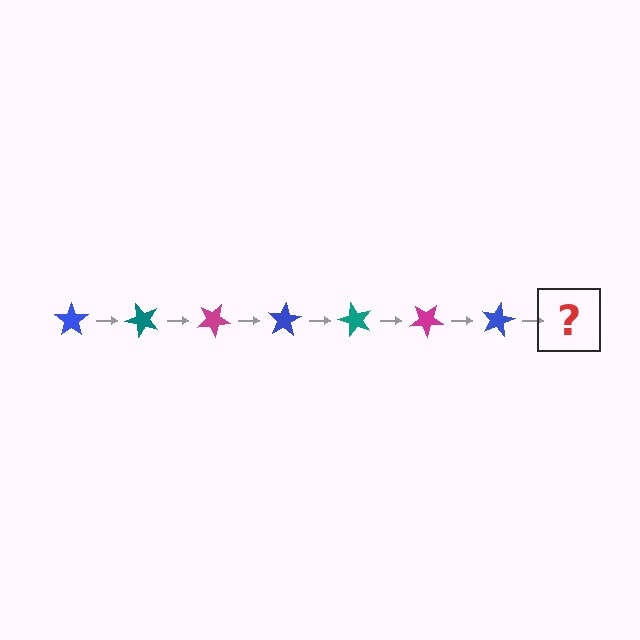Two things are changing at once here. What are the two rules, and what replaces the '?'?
The two rules are that it rotates 50 degrees each step and the color cycles through blue, teal, and magenta. The '?' should be a teal star, rotated 350 degrees from the start.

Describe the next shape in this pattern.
It should be a teal star, rotated 350 degrees from the start.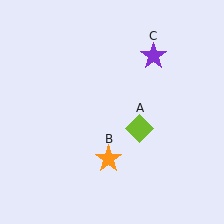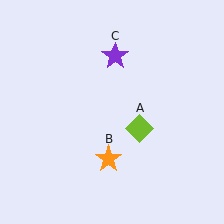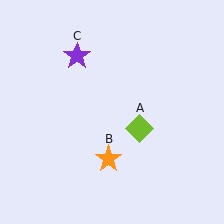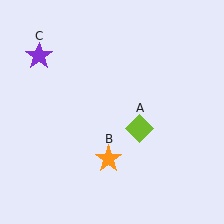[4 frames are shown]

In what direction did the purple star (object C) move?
The purple star (object C) moved left.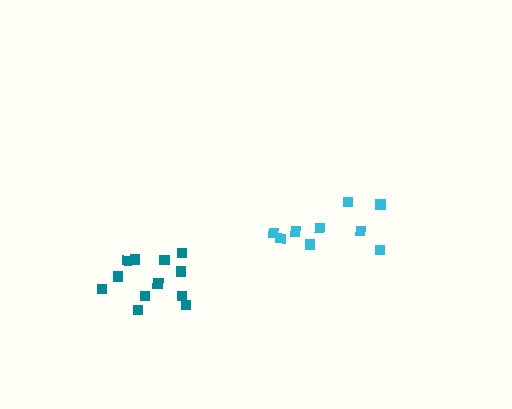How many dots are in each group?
Group 1: 12 dots, Group 2: 9 dots (21 total).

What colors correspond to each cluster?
The clusters are colored: teal, cyan.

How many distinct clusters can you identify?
There are 2 distinct clusters.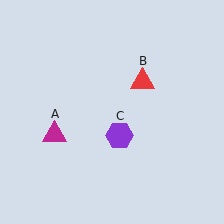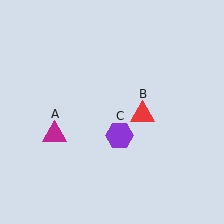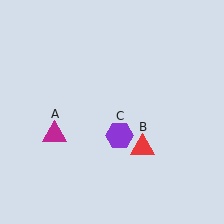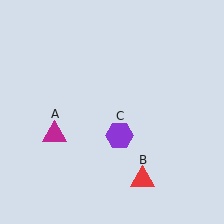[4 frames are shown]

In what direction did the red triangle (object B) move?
The red triangle (object B) moved down.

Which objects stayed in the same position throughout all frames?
Magenta triangle (object A) and purple hexagon (object C) remained stationary.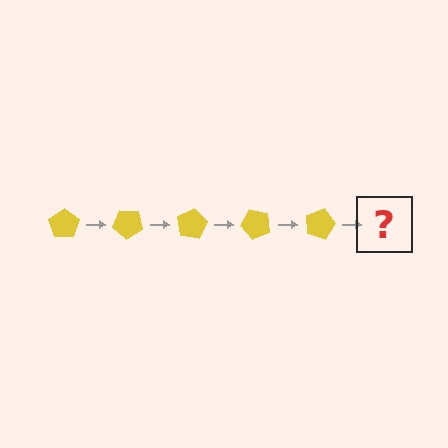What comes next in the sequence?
The next element should be a yellow pentagon rotated 200 degrees.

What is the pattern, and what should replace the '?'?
The pattern is that the pentagon rotates 40 degrees each step. The '?' should be a yellow pentagon rotated 200 degrees.